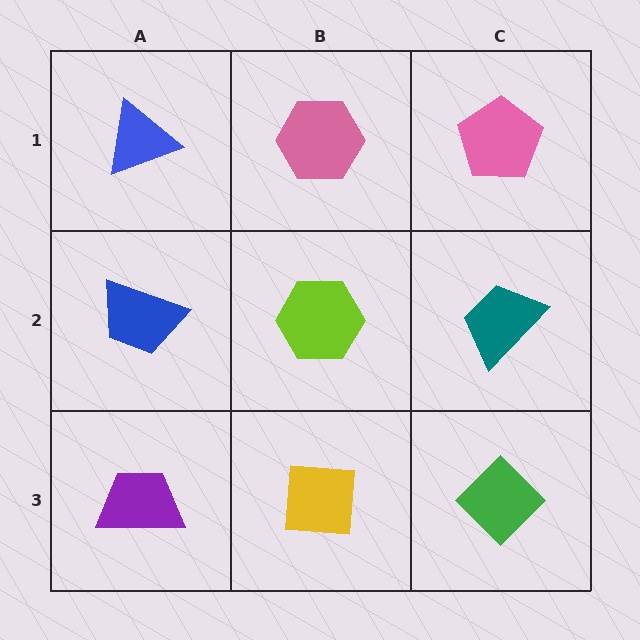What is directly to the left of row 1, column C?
A pink hexagon.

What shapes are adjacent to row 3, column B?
A lime hexagon (row 2, column B), a purple trapezoid (row 3, column A), a green diamond (row 3, column C).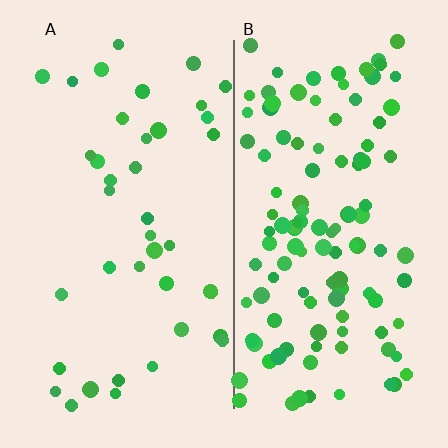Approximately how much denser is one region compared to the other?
Approximately 2.9× — region B over region A.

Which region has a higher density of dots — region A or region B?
B (the right).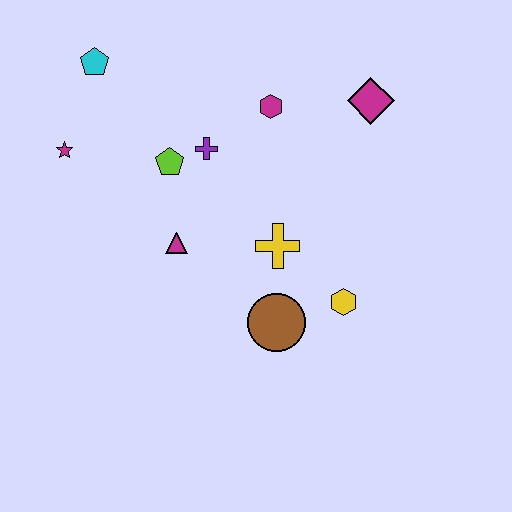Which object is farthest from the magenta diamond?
The magenta star is farthest from the magenta diamond.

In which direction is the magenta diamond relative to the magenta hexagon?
The magenta diamond is to the right of the magenta hexagon.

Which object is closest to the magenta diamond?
The magenta hexagon is closest to the magenta diamond.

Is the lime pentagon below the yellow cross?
No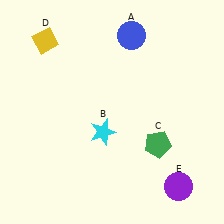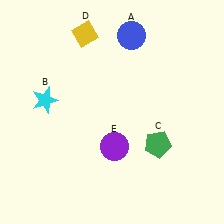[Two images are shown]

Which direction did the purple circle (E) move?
The purple circle (E) moved left.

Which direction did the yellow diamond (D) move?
The yellow diamond (D) moved right.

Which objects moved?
The objects that moved are: the cyan star (B), the yellow diamond (D), the purple circle (E).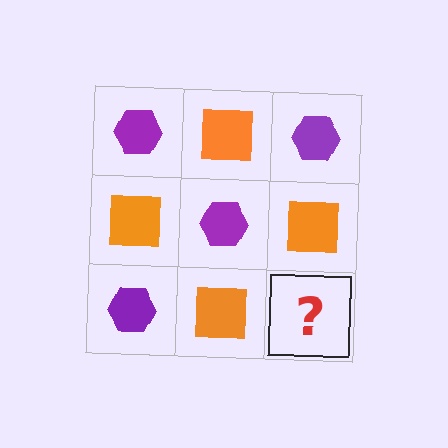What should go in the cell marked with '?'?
The missing cell should contain a purple hexagon.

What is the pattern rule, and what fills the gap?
The rule is that it alternates purple hexagon and orange square in a checkerboard pattern. The gap should be filled with a purple hexagon.